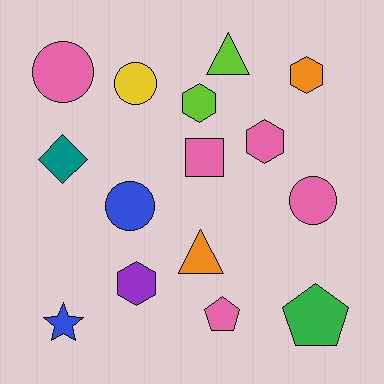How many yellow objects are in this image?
There is 1 yellow object.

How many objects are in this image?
There are 15 objects.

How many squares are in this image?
There is 1 square.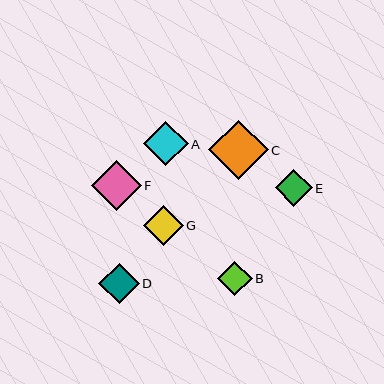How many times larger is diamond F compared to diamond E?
Diamond F is approximately 1.3 times the size of diamond E.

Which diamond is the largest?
Diamond C is the largest with a size of approximately 59 pixels.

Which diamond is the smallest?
Diamond B is the smallest with a size of approximately 35 pixels.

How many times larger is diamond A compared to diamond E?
Diamond A is approximately 1.2 times the size of diamond E.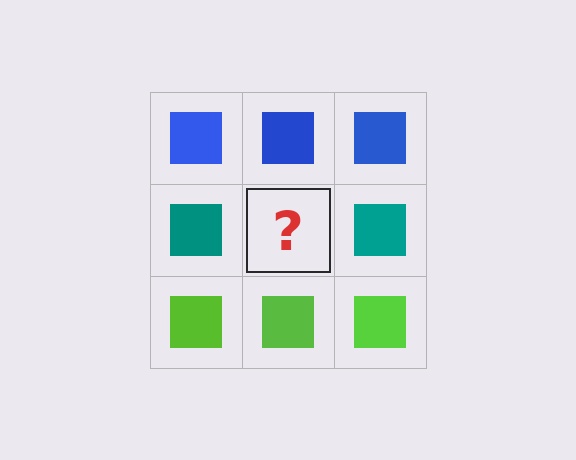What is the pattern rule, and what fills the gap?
The rule is that each row has a consistent color. The gap should be filled with a teal square.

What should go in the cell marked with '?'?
The missing cell should contain a teal square.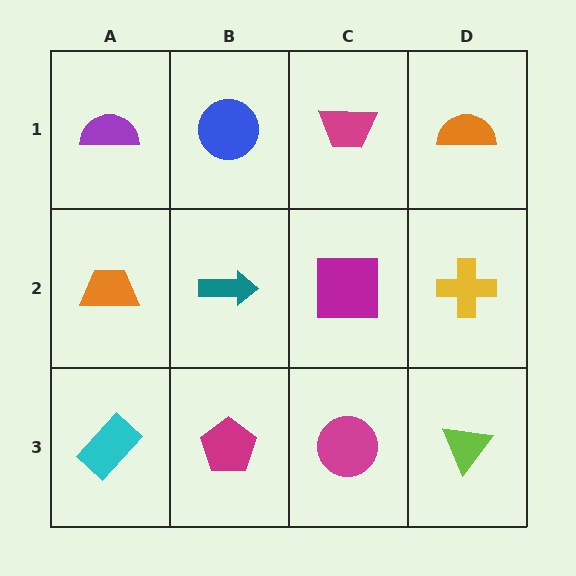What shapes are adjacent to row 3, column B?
A teal arrow (row 2, column B), a cyan rectangle (row 3, column A), a magenta circle (row 3, column C).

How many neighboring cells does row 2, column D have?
3.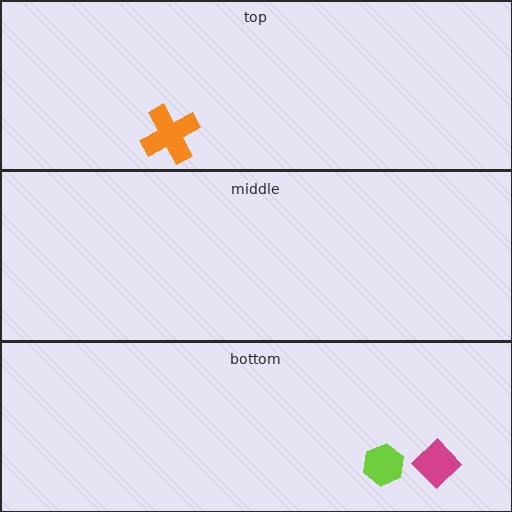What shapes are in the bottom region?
The magenta diamond, the lime hexagon.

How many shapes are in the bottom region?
2.